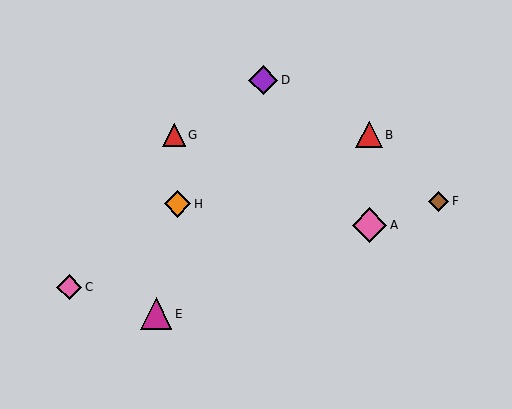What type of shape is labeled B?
Shape B is a red triangle.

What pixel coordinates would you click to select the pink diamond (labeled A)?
Click at (369, 225) to select the pink diamond A.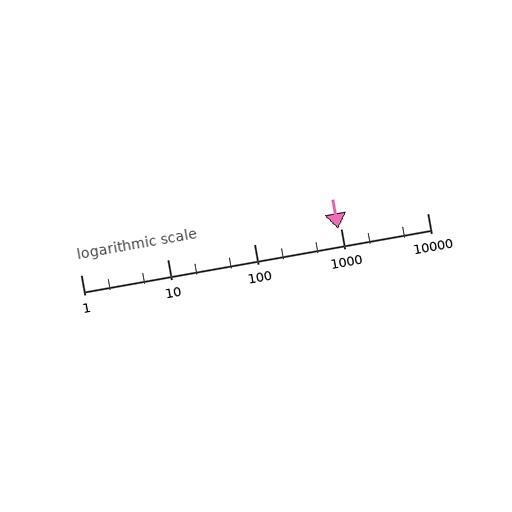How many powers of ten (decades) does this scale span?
The scale spans 4 decades, from 1 to 10000.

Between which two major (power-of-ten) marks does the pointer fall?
The pointer is between 100 and 1000.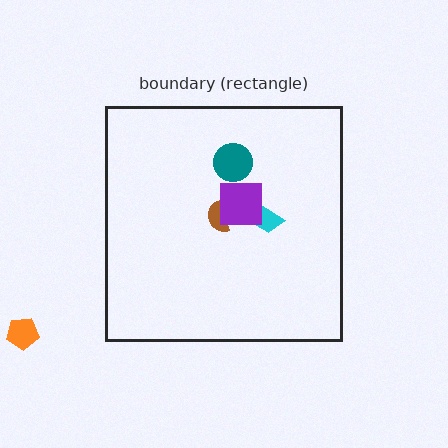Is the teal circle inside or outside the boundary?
Inside.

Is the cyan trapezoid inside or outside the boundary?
Inside.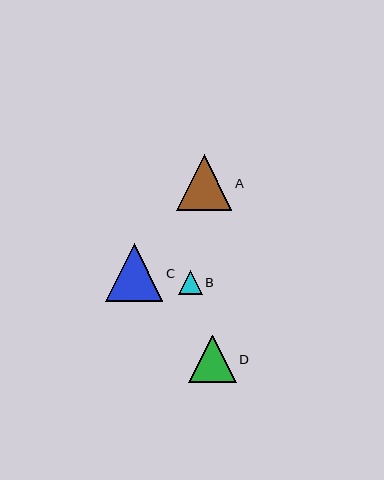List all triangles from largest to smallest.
From largest to smallest: C, A, D, B.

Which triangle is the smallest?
Triangle B is the smallest with a size of approximately 24 pixels.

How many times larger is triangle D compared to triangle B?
Triangle D is approximately 2.0 times the size of triangle B.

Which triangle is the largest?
Triangle C is the largest with a size of approximately 57 pixels.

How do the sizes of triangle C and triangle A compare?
Triangle C and triangle A are approximately the same size.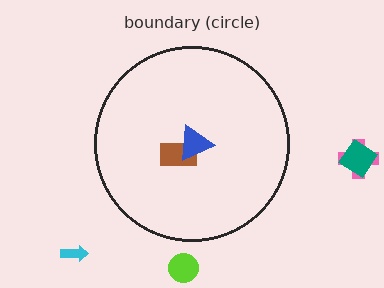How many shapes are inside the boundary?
2 inside, 4 outside.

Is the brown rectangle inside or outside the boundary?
Inside.